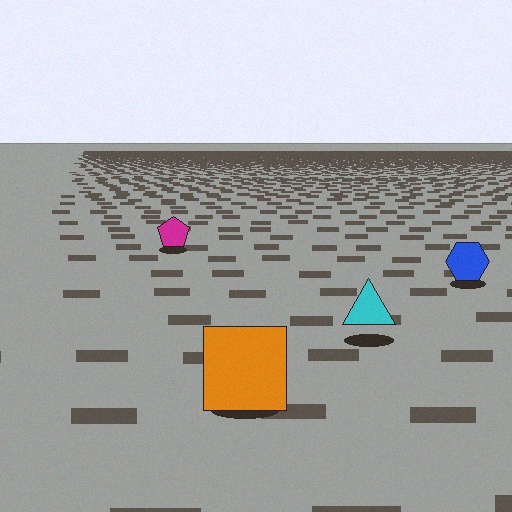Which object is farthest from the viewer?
The magenta pentagon is farthest from the viewer. It appears smaller and the ground texture around it is denser.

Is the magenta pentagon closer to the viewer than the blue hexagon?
No. The blue hexagon is closer — you can tell from the texture gradient: the ground texture is coarser near it.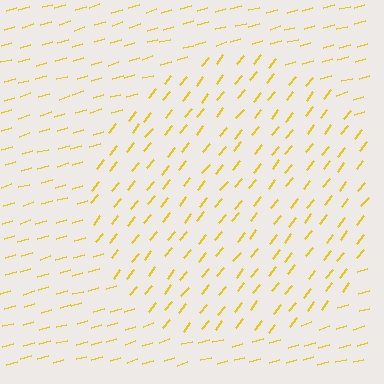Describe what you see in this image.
The image is filled with small yellow line segments. A circle region in the image has lines oriented differently from the surrounding lines, creating a visible texture boundary.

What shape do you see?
I see a circle.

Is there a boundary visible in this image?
Yes, there is a texture boundary formed by a change in line orientation.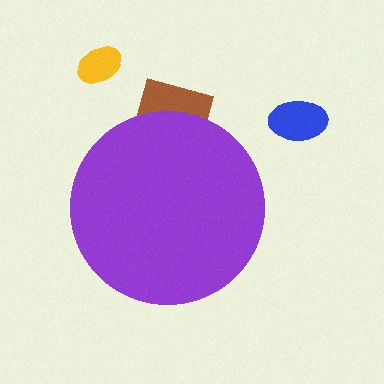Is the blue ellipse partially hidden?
No, the blue ellipse is fully visible.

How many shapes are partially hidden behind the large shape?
1 shape is partially hidden.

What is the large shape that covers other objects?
A purple circle.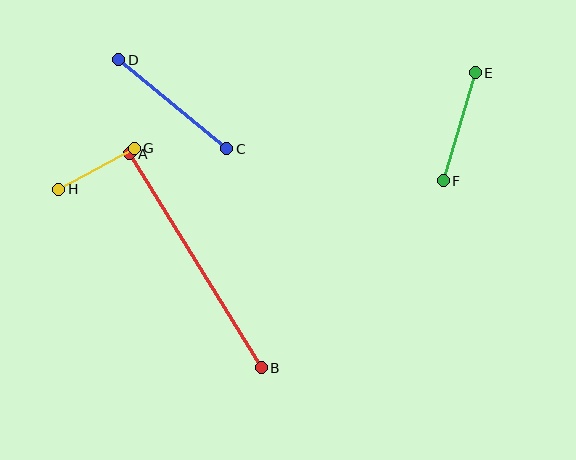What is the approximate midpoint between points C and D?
The midpoint is at approximately (173, 104) pixels.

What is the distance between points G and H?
The distance is approximately 86 pixels.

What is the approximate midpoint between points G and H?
The midpoint is at approximately (96, 169) pixels.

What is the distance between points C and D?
The distance is approximately 140 pixels.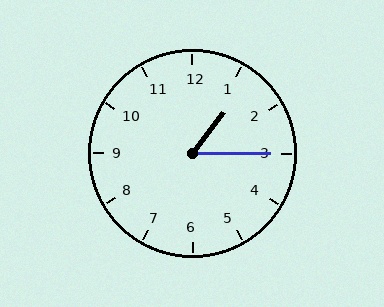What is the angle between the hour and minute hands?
Approximately 52 degrees.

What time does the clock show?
1:15.